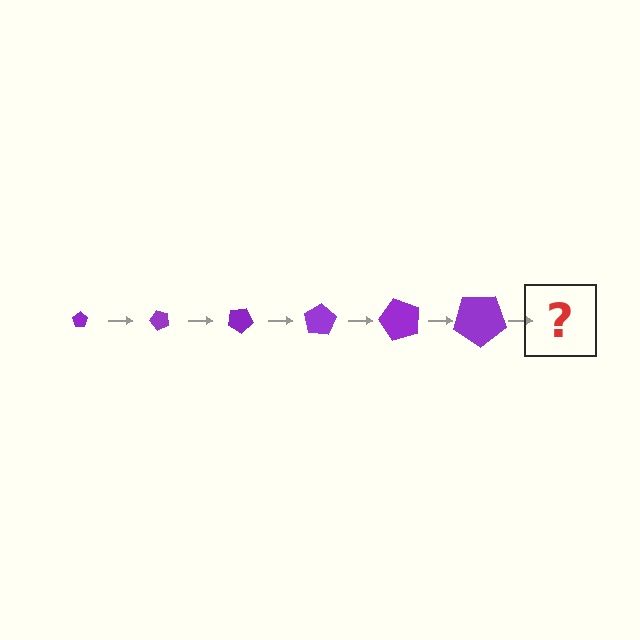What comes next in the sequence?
The next element should be a pentagon, larger than the previous one and rotated 300 degrees from the start.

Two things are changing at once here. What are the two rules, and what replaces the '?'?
The two rules are that the pentagon grows larger each step and it rotates 50 degrees each step. The '?' should be a pentagon, larger than the previous one and rotated 300 degrees from the start.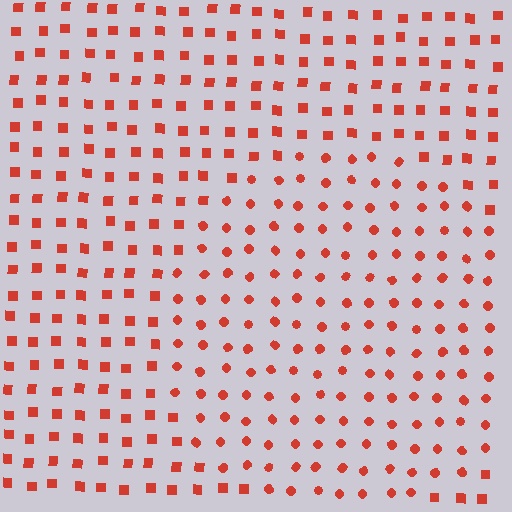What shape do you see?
I see a circle.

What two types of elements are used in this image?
The image uses circles inside the circle region and squares outside it.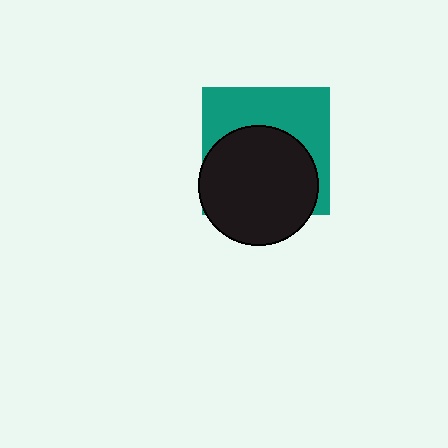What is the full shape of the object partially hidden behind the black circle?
The partially hidden object is a teal square.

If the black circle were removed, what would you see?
You would see the complete teal square.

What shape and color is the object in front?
The object in front is a black circle.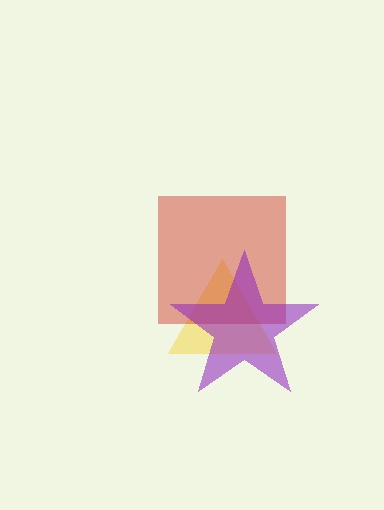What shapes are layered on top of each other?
The layered shapes are: a yellow triangle, a red square, a purple star.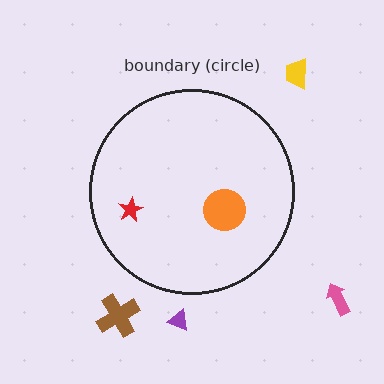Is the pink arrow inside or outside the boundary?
Outside.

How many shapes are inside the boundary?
2 inside, 4 outside.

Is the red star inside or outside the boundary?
Inside.